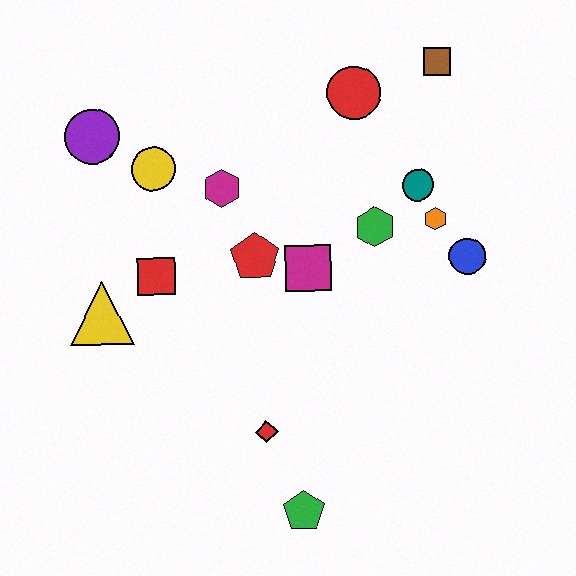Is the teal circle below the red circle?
Yes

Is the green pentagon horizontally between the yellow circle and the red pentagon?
No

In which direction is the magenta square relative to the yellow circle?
The magenta square is to the right of the yellow circle.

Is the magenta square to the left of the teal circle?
Yes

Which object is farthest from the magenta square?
The purple circle is farthest from the magenta square.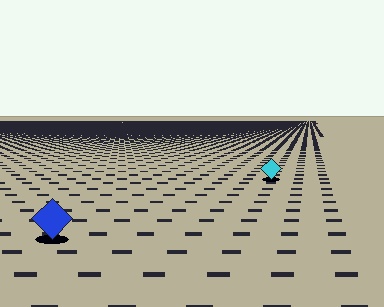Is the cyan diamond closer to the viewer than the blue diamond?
No. The blue diamond is closer — you can tell from the texture gradient: the ground texture is coarser near it.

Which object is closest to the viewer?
The blue diamond is closest. The texture marks near it are larger and more spread out.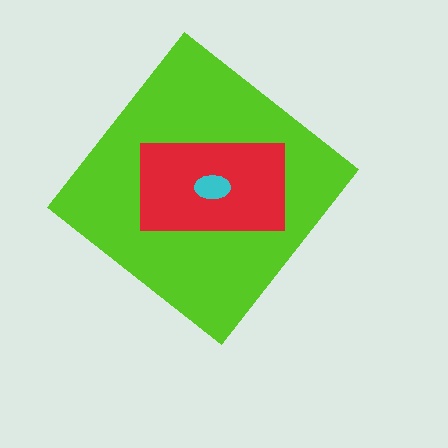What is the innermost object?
The cyan ellipse.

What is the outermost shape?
The lime diamond.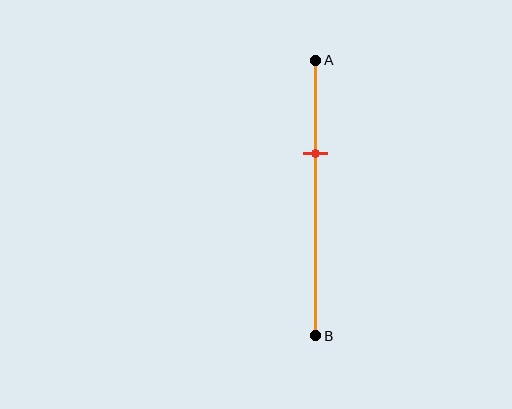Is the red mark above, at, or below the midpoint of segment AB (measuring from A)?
The red mark is above the midpoint of segment AB.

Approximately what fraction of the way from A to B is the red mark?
The red mark is approximately 35% of the way from A to B.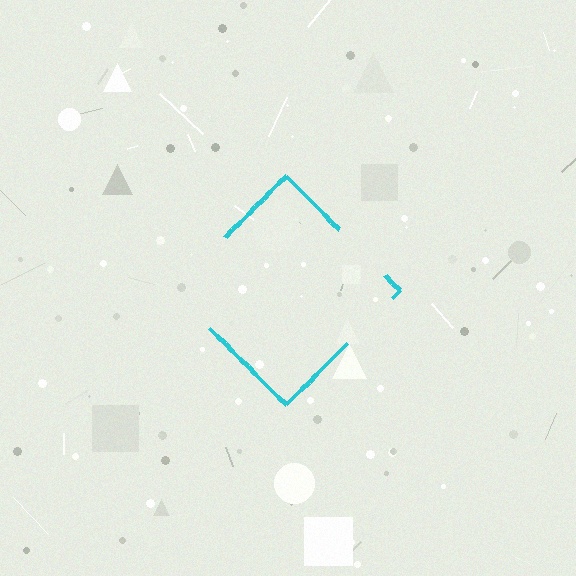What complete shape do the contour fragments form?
The contour fragments form a diamond.